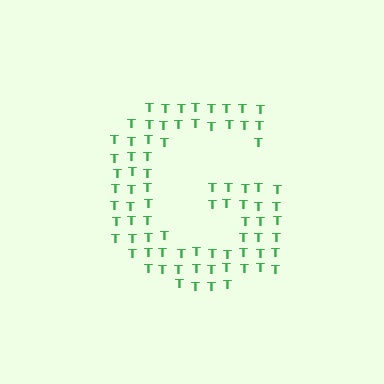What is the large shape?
The large shape is the letter G.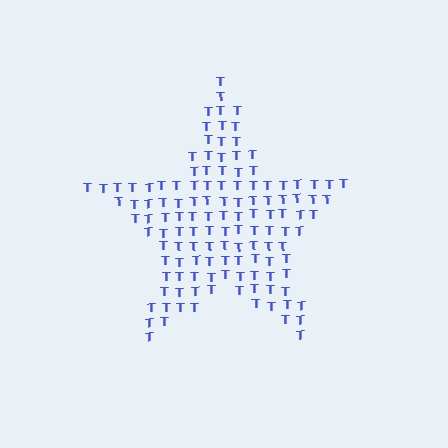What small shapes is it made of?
It is made of small letter T's.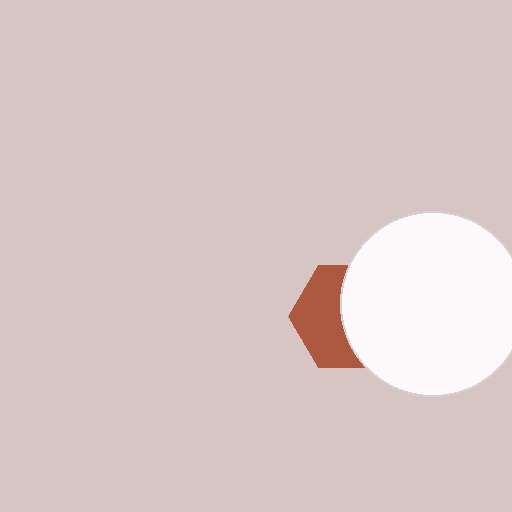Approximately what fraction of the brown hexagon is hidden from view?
Roughly 52% of the brown hexagon is hidden behind the white circle.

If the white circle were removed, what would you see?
You would see the complete brown hexagon.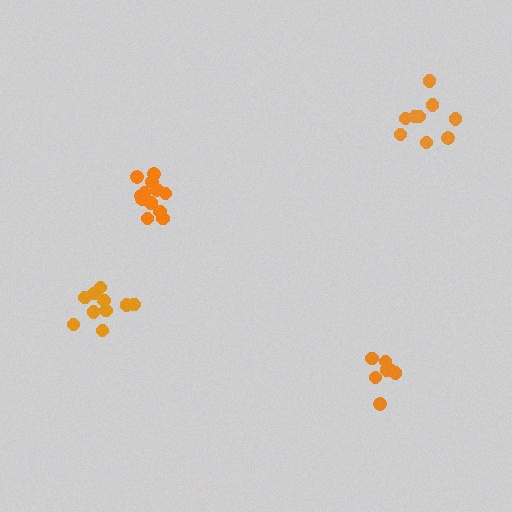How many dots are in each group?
Group 1: 10 dots, Group 2: 13 dots, Group 3: 7 dots, Group 4: 9 dots (39 total).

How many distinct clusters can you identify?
There are 4 distinct clusters.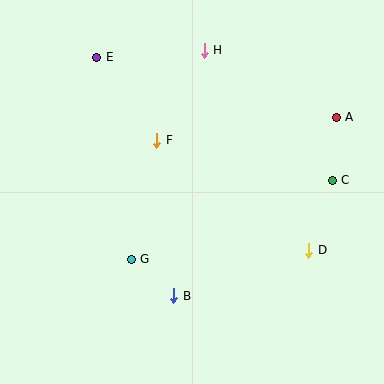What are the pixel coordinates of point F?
Point F is at (157, 140).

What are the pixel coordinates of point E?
Point E is at (97, 57).